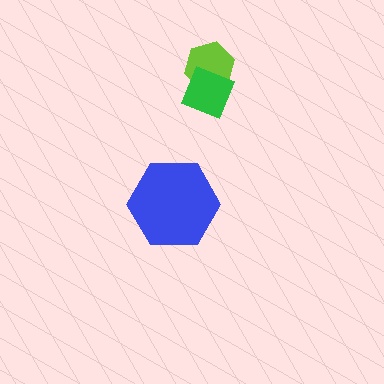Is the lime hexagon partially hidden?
Yes, it is partially covered by another shape.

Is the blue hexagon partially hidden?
No, no other shape covers it.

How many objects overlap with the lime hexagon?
1 object overlaps with the lime hexagon.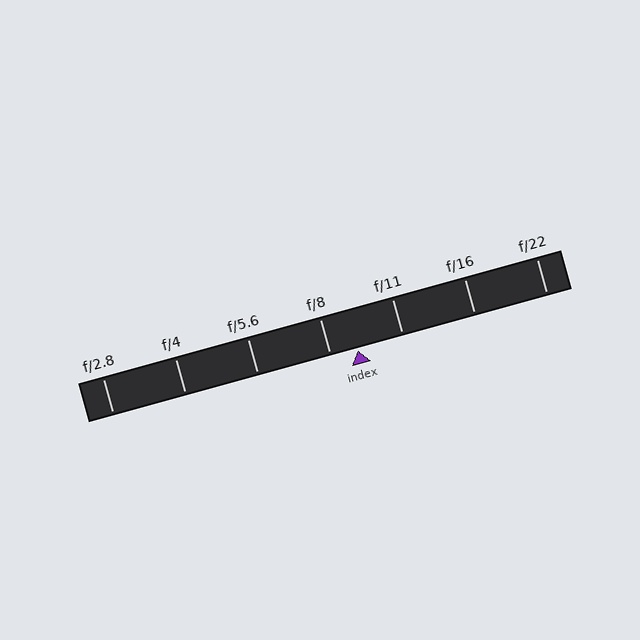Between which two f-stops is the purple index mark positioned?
The index mark is between f/8 and f/11.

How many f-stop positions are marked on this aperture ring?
There are 7 f-stop positions marked.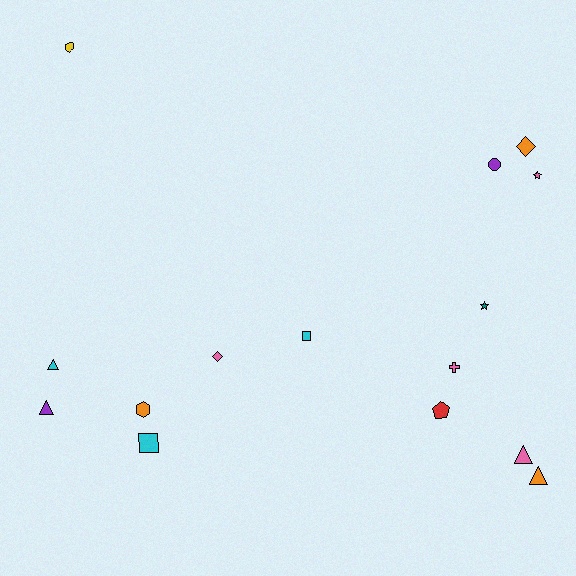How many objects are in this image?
There are 15 objects.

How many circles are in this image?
There is 1 circle.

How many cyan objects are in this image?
There are 3 cyan objects.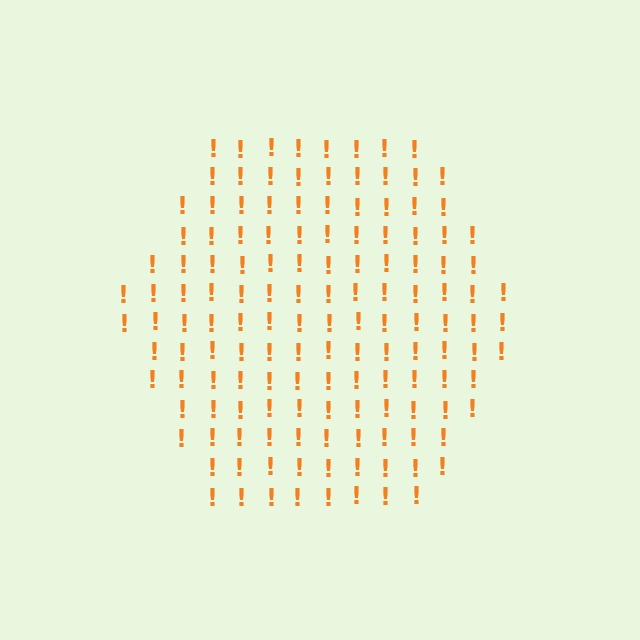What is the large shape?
The large shape is a hexagon.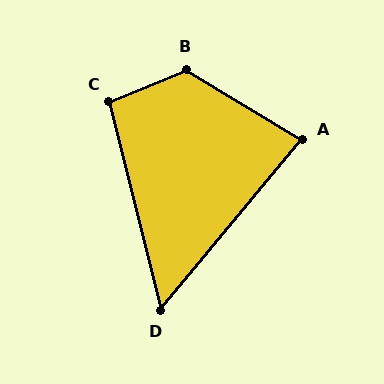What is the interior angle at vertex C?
Approximately 99 degrees (obtuse).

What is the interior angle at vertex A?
Approximately 81 degrees (acute).